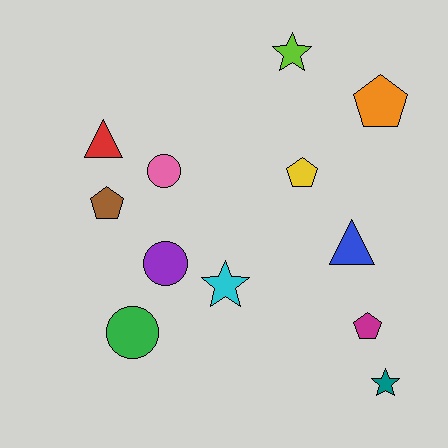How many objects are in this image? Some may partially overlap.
There are 12 objects.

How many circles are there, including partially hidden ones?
There are 3 circles.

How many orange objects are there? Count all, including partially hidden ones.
There is 1 orange object.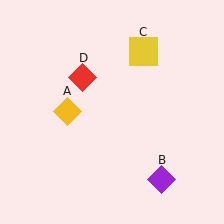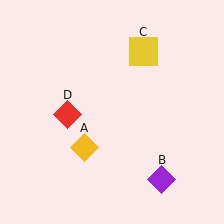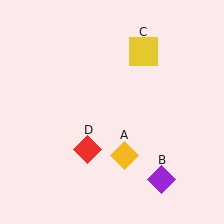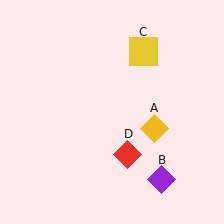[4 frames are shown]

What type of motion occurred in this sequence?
The yellow diamond (object A), red diamond (object D) rotated counterclockwise around the center of the scene.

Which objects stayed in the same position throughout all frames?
Purple diamond (object B) and yellow square (object C) remained stationary.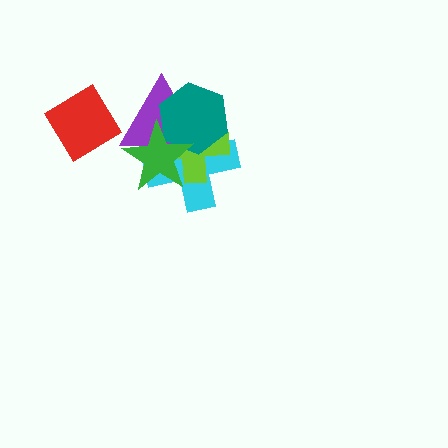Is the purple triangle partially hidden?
Yes, it is partially covered by another shape.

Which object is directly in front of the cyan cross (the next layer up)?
The lime cross is directly in front of the cyan cross.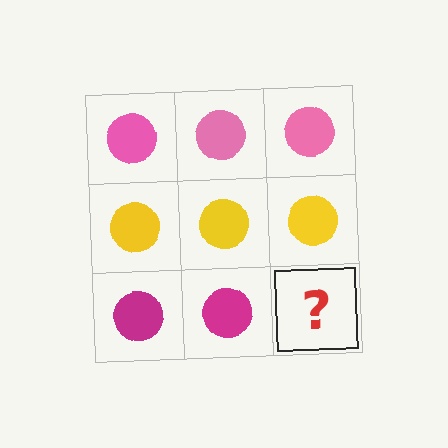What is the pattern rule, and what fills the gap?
The rule is that each row has a consistent color. The gap should be filled with a magenta circle.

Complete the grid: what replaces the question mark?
The question mark should be replaced with a magenta circle.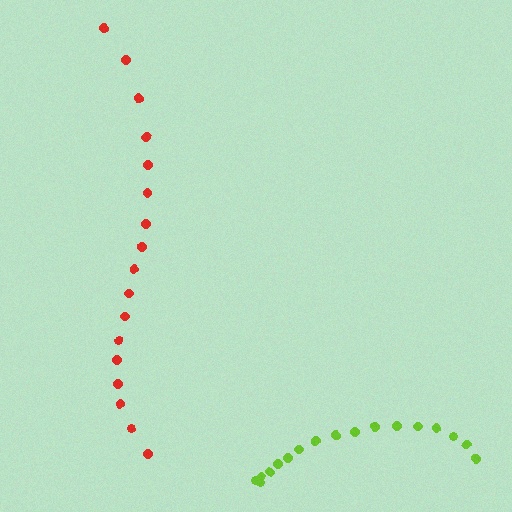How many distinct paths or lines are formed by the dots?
There are 2 distinct paths.